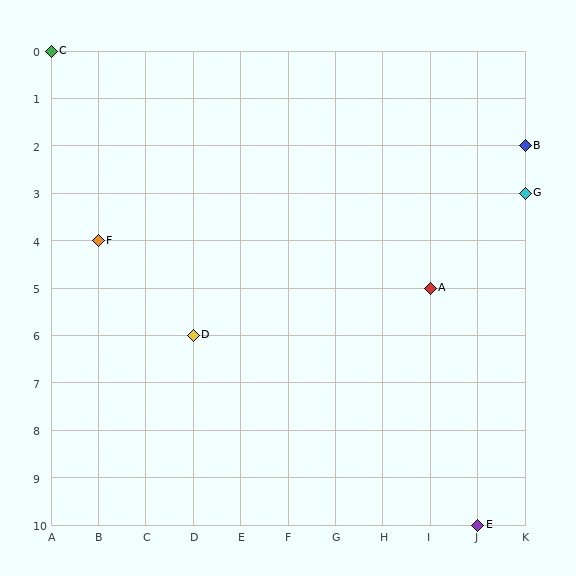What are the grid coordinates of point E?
Point E is at grid coordinates (J, 10).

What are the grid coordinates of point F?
Point F is at grid coordinates (B, 4).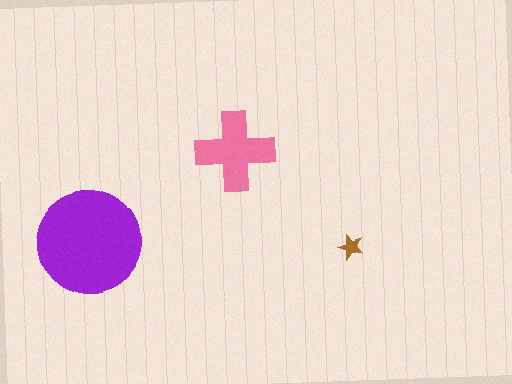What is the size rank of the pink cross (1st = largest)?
2nd.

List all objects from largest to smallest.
The purple circle, the pink cross, the brown star.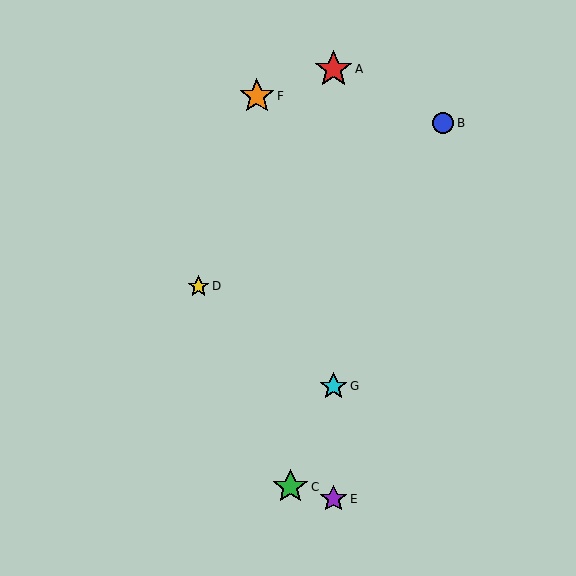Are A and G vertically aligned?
Yes, both are at x≈333.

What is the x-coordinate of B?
Object B is at x≈443.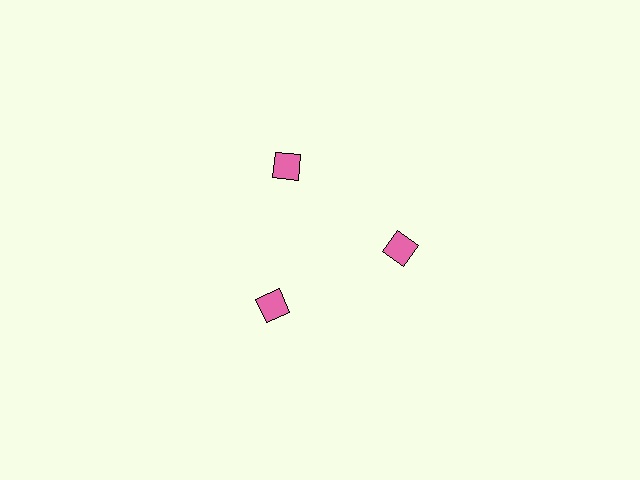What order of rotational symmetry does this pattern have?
This pattern has 3-fold rotational symmetry.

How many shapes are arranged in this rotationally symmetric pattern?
There are 3 shapes, arranged in 3 groups of 1.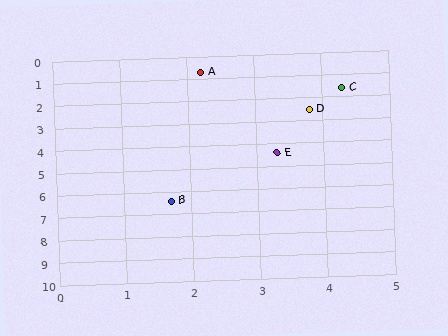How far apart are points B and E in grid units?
Points B and E are about 2.6 grid units apart.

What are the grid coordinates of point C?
Point C is at approximately (4.3, 1.6).